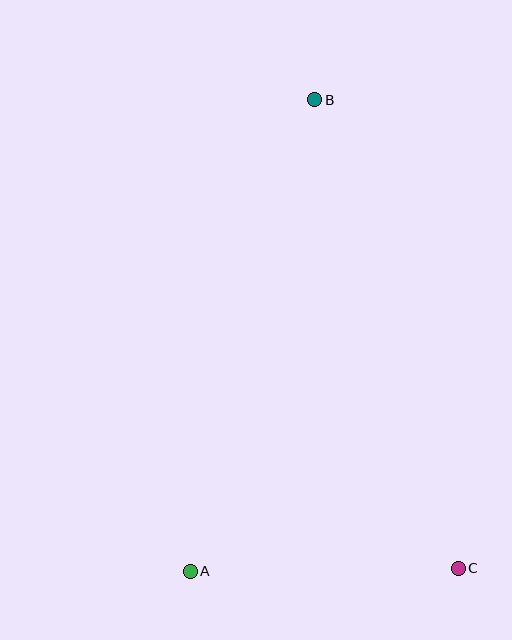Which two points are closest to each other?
Points A and C are closest to each other.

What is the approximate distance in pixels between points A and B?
The distance between A and B is approximately 487 pixels.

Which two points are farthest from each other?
Points B and C are farthest from each other.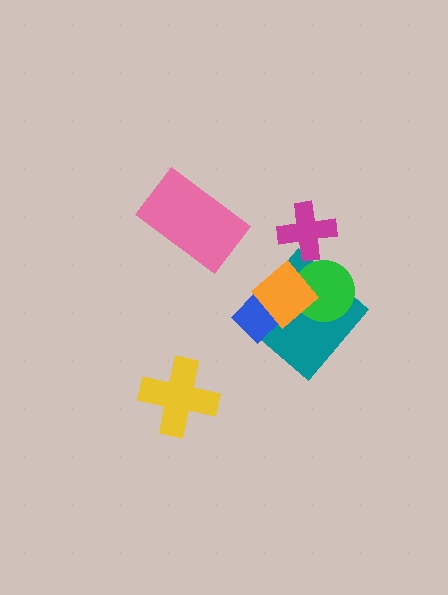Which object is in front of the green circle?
The orange diamond is in front of the green circle.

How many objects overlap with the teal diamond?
3 objects overlap with the teal diamond.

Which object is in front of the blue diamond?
The orange diamond is in front of the blue diamond.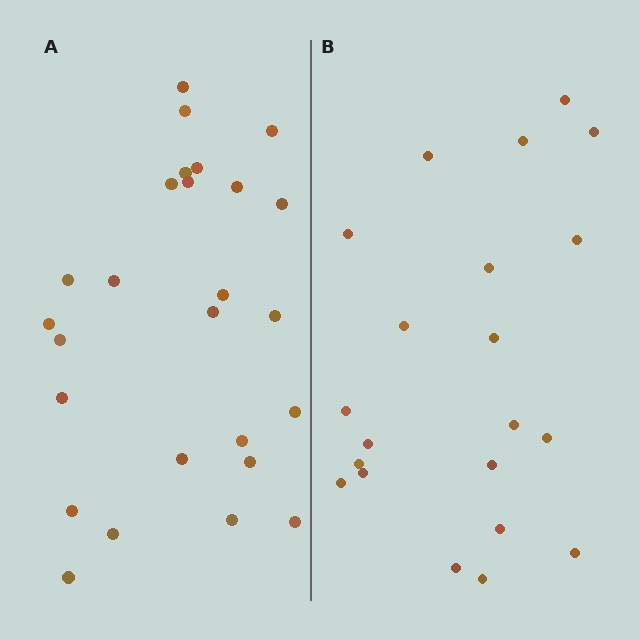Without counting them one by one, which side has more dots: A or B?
Region A (the left region) has more dots.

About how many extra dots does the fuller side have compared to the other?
Region A has about 5 more dots than region B.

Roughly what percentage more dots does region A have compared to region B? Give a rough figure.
About 25% more.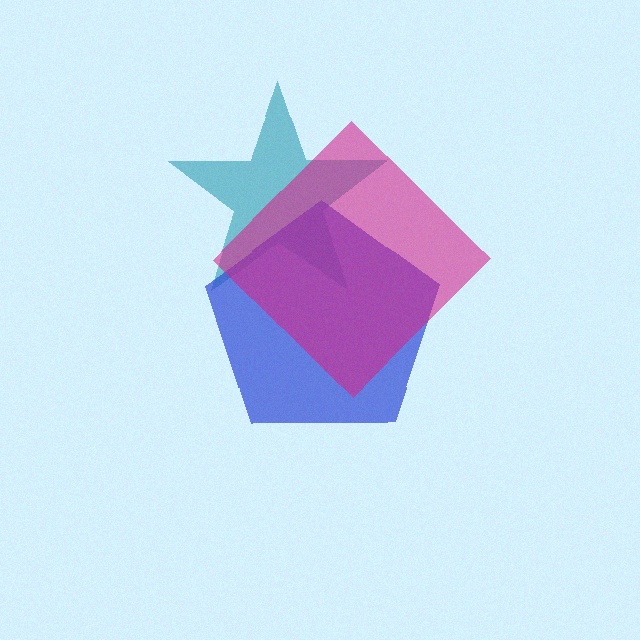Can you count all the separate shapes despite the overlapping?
Yes, there are 3 separate shapes.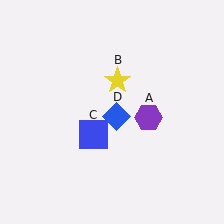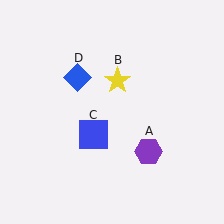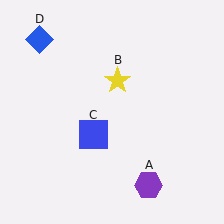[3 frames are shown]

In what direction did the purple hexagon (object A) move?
The purple hexagon (object A) moved down.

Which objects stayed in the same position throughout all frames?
Yellow star (object B) and blue square (object C) remained stationary.